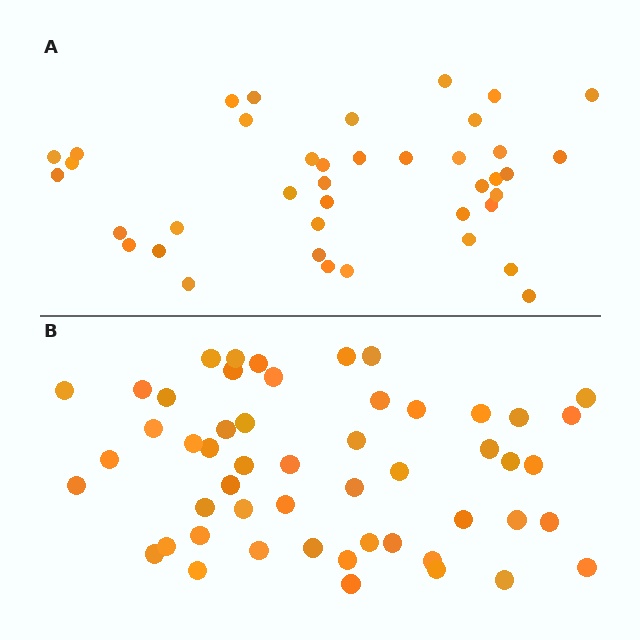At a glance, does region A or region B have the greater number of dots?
Region B (the bottom region) has more dots.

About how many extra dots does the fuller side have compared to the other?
Region B has roughly 12 or so more dots than region A.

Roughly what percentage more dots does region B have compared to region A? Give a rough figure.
About 30% more.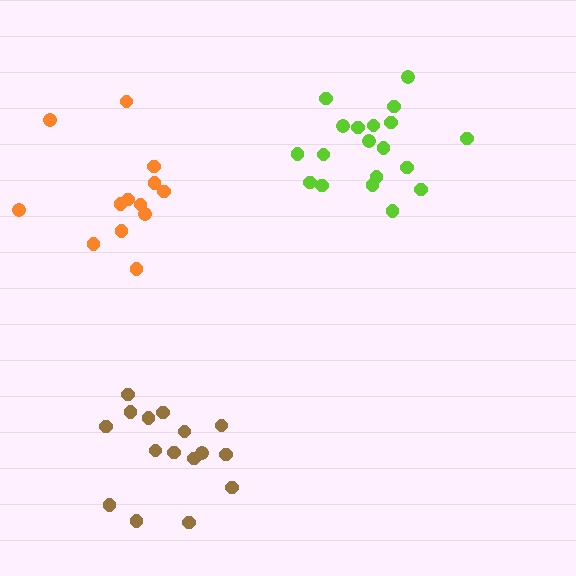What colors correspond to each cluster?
The clusters are colored: orange, lime, brown.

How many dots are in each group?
Group 1: 13 dots, Group 2: 19 dots, Group 3: 16 dots (48 total).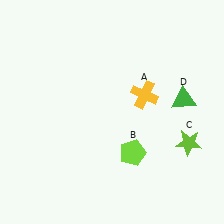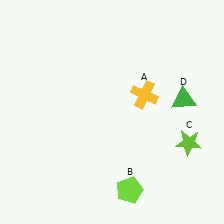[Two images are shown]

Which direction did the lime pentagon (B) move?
The lime pentagon (B) moved down.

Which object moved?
The lime pentagon (B) moved down.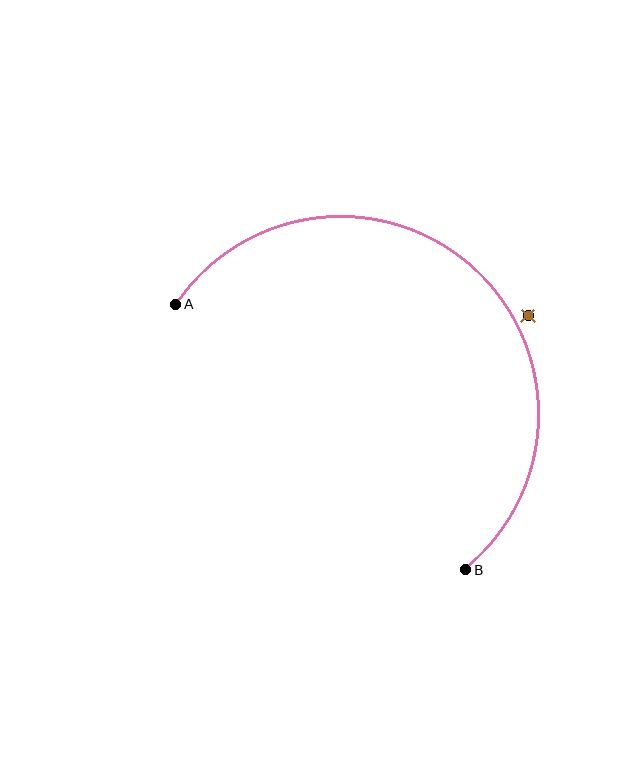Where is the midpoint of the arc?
The arc midpoint is the point on the curve farthest from the straight line joining A and B. It sits above and to the right of that line.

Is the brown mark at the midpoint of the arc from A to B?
No — the brown mark does not lie on the arc at all. It sits slightly outside the curve.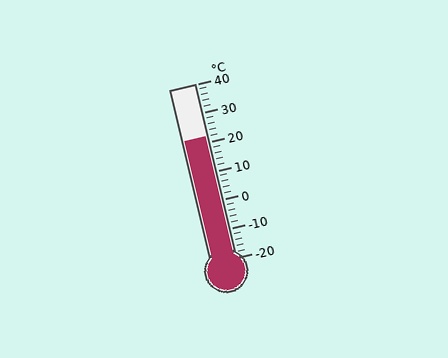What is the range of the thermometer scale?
The thermometer scale ranges from -20°C to 40°C.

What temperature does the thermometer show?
The thermometer shows approximately 22°C.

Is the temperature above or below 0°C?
The temperature is above 0°C.